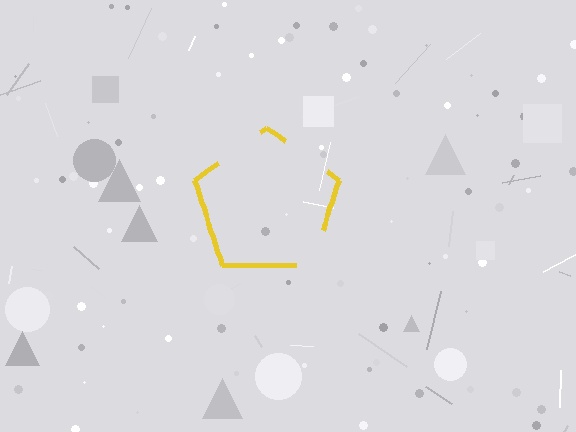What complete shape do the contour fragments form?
The contour fragments form a pentagon.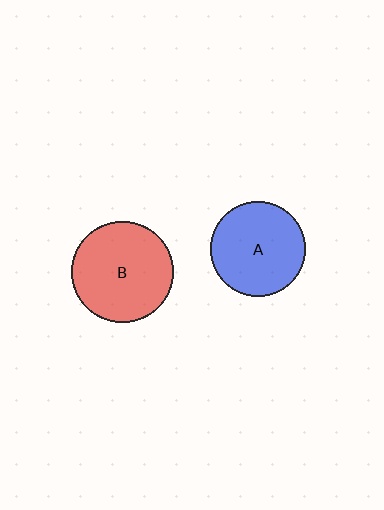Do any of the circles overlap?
No, none of the circles overlap.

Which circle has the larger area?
Circle B (red).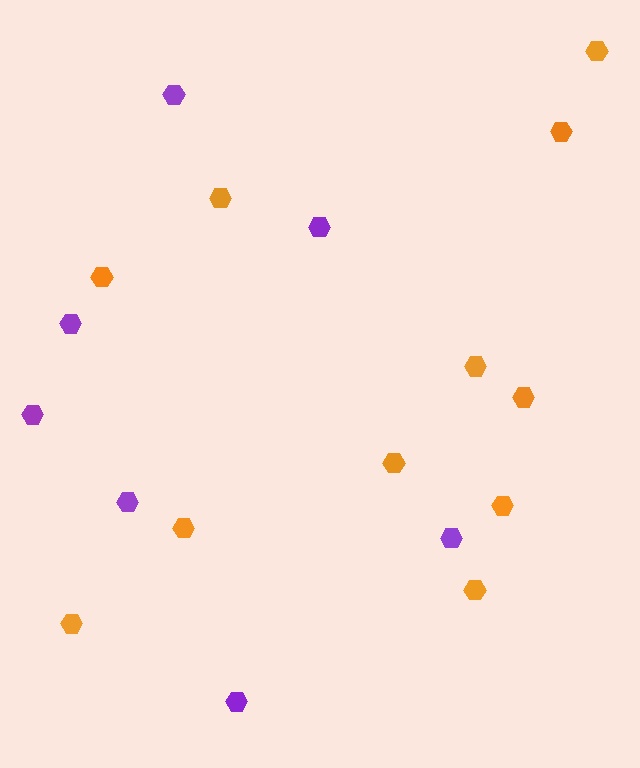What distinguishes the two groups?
There are 2 groups: one group of orange hexagons (11) and one group of purple hexagons (7).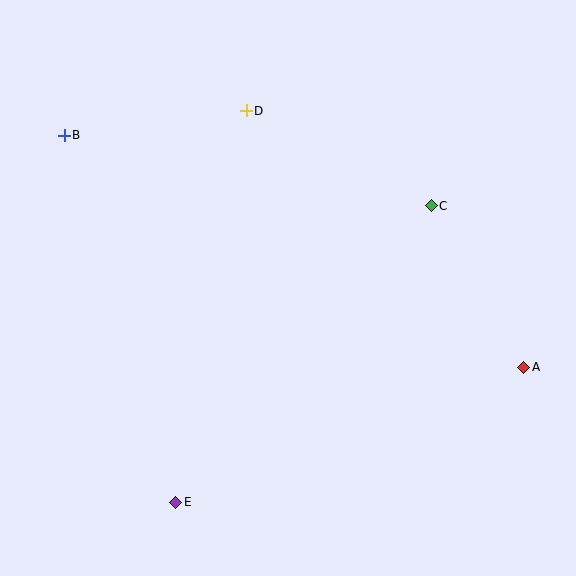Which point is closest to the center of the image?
Point C at (431, 206) is closest to the center.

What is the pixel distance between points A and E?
The distance between A and E is 373 pixels.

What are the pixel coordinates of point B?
Point B is at (64, 135).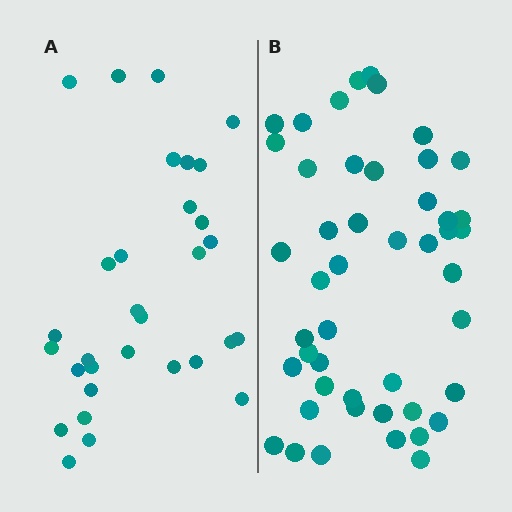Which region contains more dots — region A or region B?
Region B (the right region) has more dots.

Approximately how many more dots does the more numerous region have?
Region B has approximately 15 more dots than region A.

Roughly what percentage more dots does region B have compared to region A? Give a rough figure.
About 50% more.